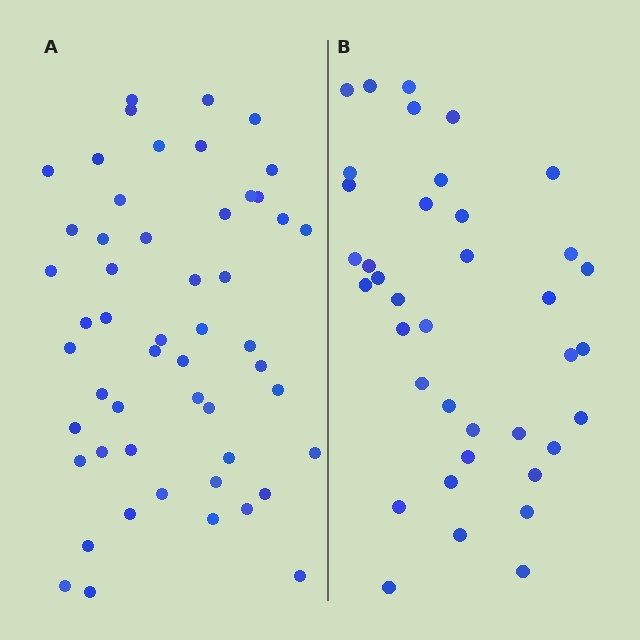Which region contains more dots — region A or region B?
Region A (the left region) has more dots.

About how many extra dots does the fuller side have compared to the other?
Region A has approximately 15 more dots than region B.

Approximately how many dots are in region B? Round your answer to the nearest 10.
About 40 dots. (The exact count is 38, which rounds to 40.)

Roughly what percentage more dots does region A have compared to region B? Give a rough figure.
About 35% more.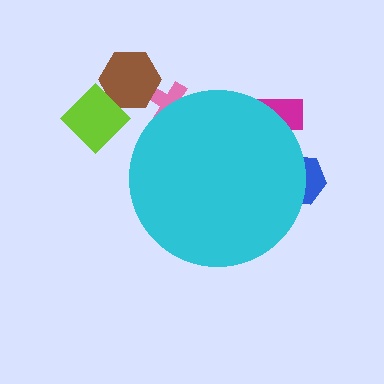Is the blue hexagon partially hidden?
Yes, the blue hexagon is partially hidden behind the cyan circle.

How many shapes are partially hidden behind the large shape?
3 shapes are partially hidden.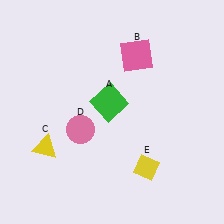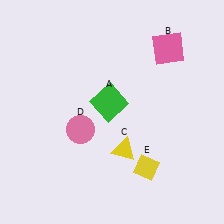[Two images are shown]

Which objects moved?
The objects that moved are: the pink square (B), the yellow triangle (C).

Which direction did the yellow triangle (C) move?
The yellow triangle (C) moved right.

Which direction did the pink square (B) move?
The pink square (B) moved right.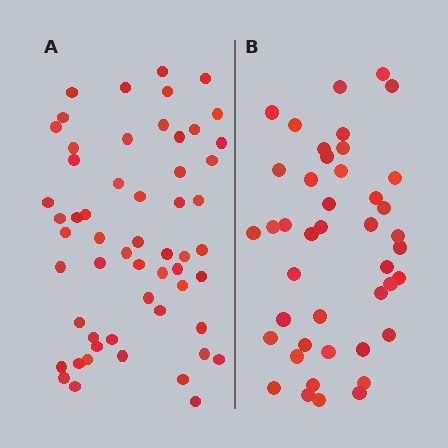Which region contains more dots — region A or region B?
Region A (the left region) has more dots.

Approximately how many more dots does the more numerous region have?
Region A has approximately 15 more dots than region B.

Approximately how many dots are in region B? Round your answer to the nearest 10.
About 40 dots. (The exact count is 43, which rounds to 40.)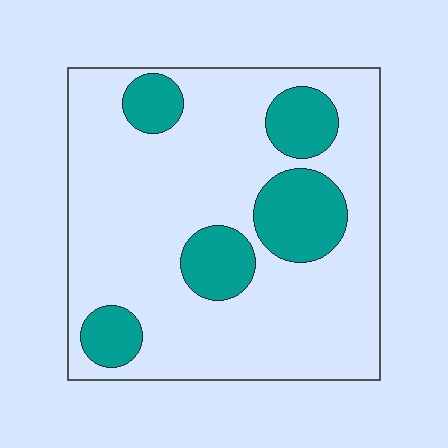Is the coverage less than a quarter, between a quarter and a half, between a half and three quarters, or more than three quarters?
Less than a quarter.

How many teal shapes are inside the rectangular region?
5.